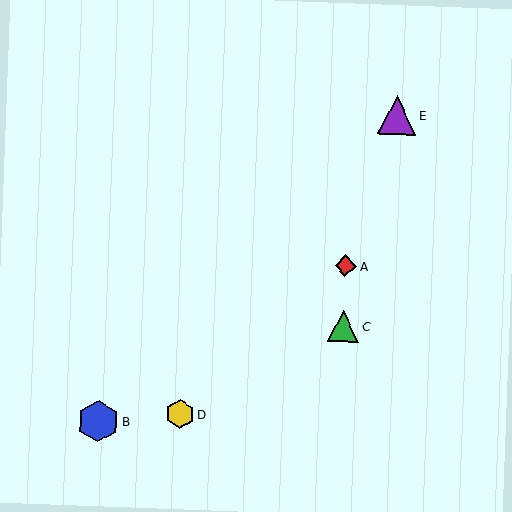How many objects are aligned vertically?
2 objects (A, C) are aligned vertically.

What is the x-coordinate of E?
Object E is at x≈397.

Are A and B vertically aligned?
No, A is at x≈346 and B is at x≈98.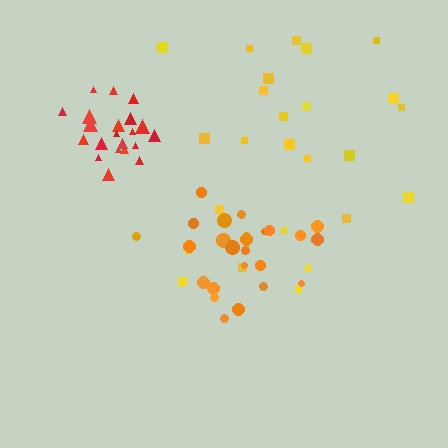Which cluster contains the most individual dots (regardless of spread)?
Yellow (25).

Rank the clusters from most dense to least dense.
red, orange, yellow.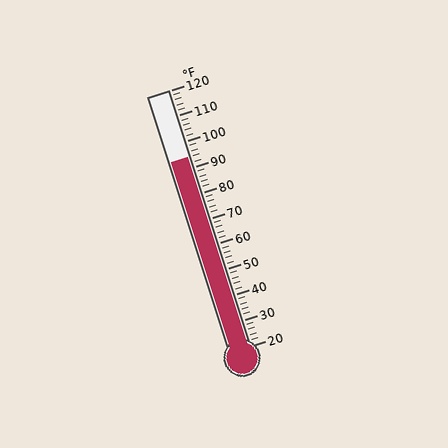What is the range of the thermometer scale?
The thermometer scale ranges from 20°F to 120°F.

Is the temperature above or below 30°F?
The temperature is above 30°F.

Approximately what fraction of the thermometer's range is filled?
The thermometer is filled to approximately 75% of its range.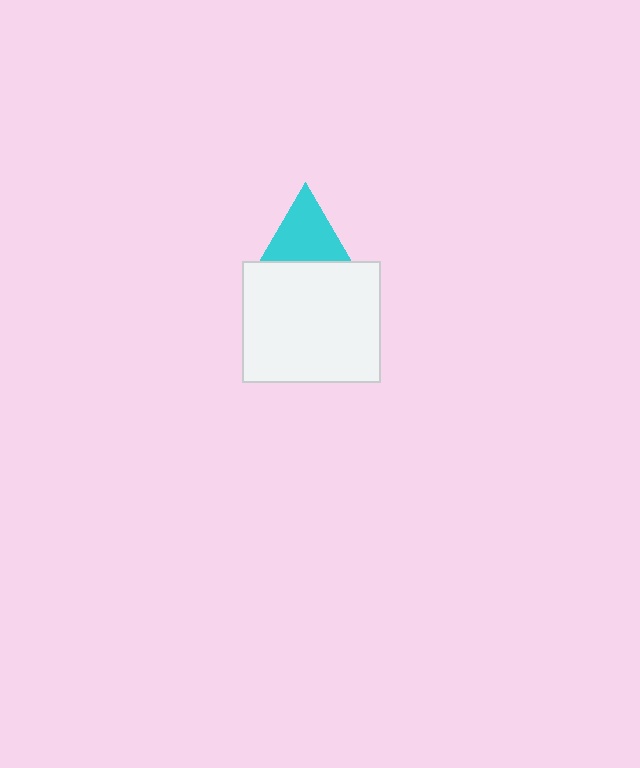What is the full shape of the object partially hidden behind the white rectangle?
The partially hidden object is a cyan triangle.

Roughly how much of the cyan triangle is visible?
About half of it is visible (roughly 57%).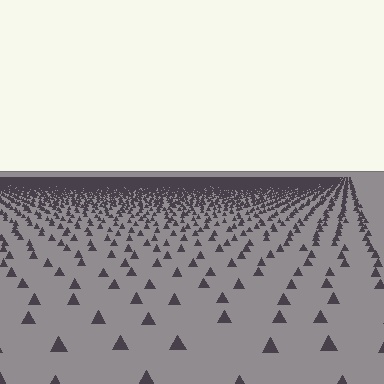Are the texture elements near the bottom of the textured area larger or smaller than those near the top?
Larger. Near the bottom, elements are closer to the viewer and appear at a bigger on-screen size.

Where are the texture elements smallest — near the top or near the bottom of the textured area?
Near the top.